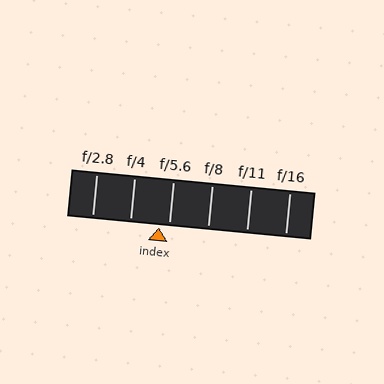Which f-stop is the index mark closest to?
The index mark is closest to f/5.6.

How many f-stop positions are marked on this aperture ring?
There are 6 f-stop positions marked.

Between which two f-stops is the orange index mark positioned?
The index mark is between f/4 and f/5.6.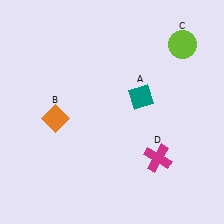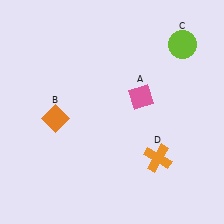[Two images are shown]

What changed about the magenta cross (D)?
In Image 1, D is magenta. In Image 2, it changed to orange.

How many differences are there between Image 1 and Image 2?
There are 2 differences between the two images.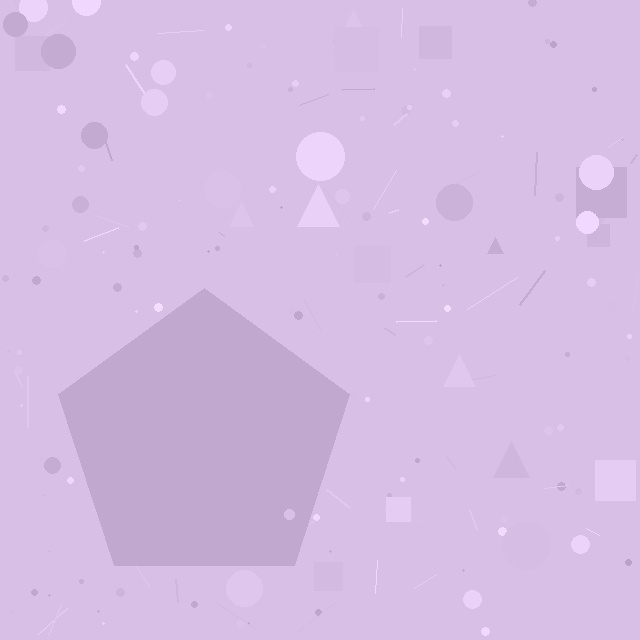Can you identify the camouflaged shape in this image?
The camouflaged shape is a pentagon.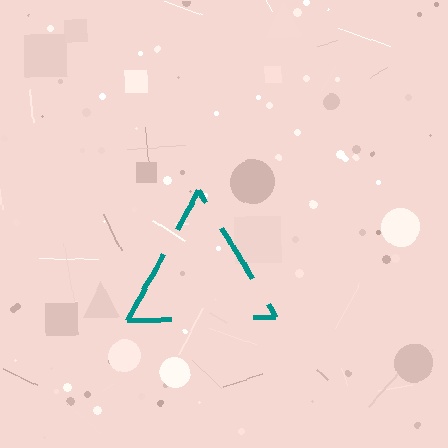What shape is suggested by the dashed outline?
The dashed outline suggests a triangle.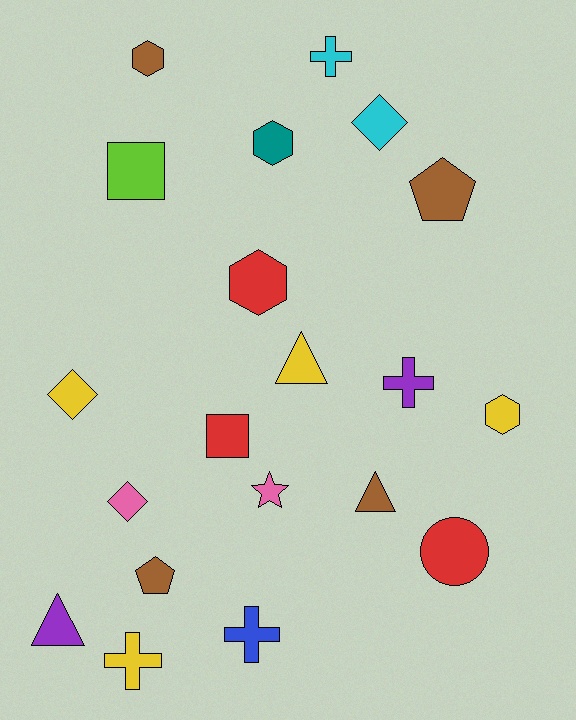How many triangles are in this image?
There are 3 triangles.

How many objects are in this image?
There are 20 objects.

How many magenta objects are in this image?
There are no magenta objects.